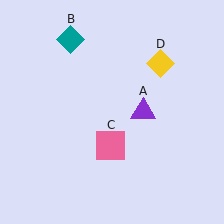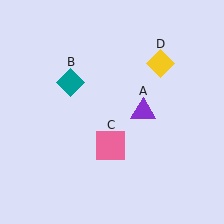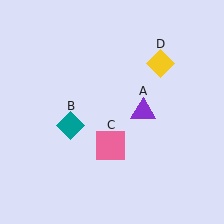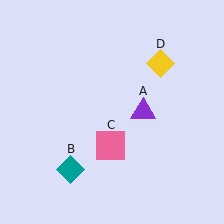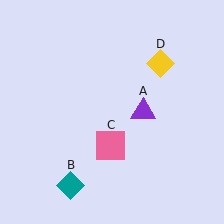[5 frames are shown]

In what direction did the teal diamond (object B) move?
The teal diamond (object B) moved down.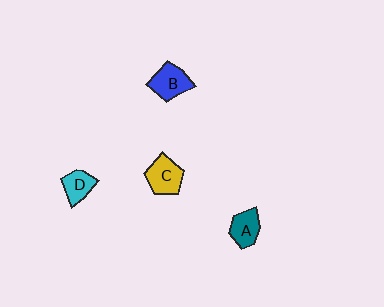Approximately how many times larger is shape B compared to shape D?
Approximately 1.3 times.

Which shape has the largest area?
Shape C (yellow).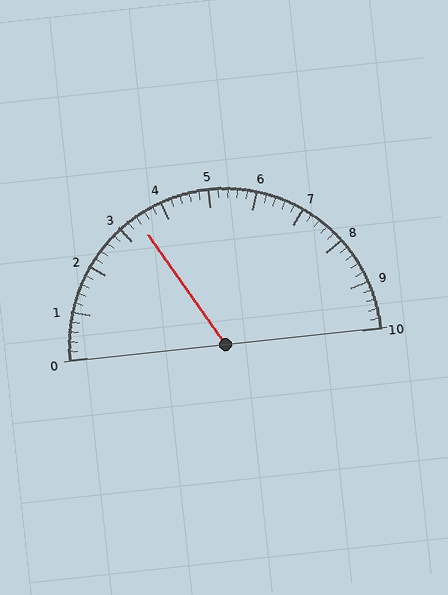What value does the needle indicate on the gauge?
The needle indicates approximately 3.4.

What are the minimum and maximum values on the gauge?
The gauge ranges from 0 to 10.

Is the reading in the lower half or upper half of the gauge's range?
The reading is in the lower half of the range (0 to 10).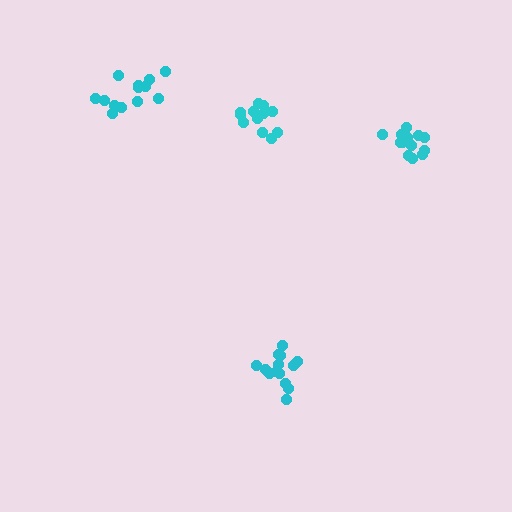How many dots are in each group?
Group 1: 14 dots, Group 2: 15 dots, Group 3: 14 dots, Group 4: 12 dots (55 total).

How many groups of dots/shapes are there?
There are 4 groups.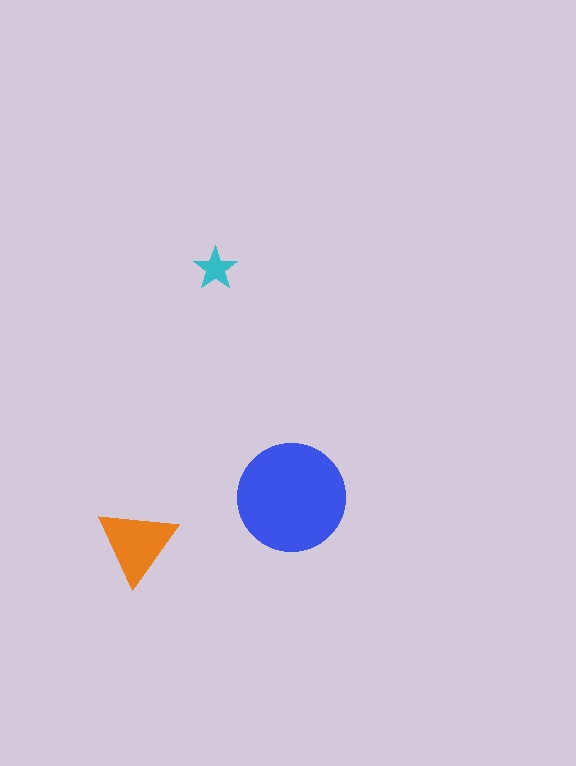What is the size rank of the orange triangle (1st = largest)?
2nd.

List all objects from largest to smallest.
The blue circle, the orange triangle, the cyan star.